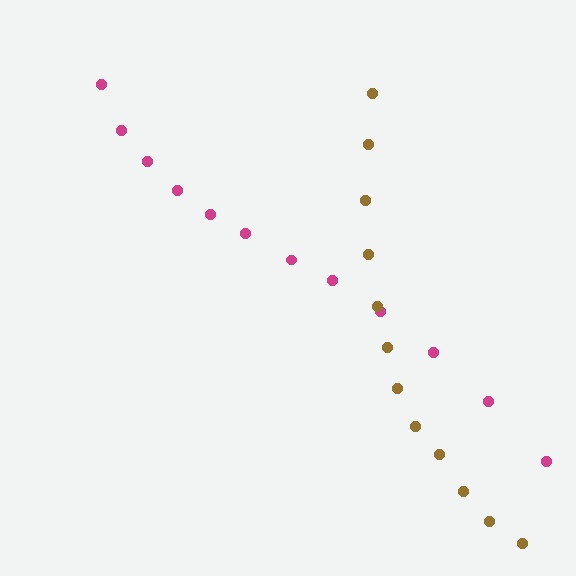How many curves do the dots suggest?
There are 2 distinct paths.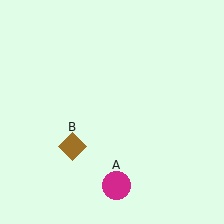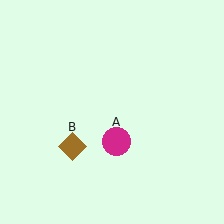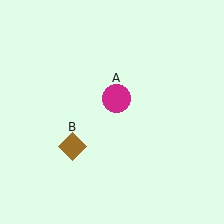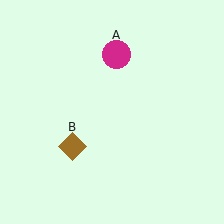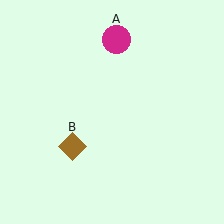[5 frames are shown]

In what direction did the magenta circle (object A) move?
The magenta circle (object A) moved up.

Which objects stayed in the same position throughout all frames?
Brown diamond (object B) remained stationary.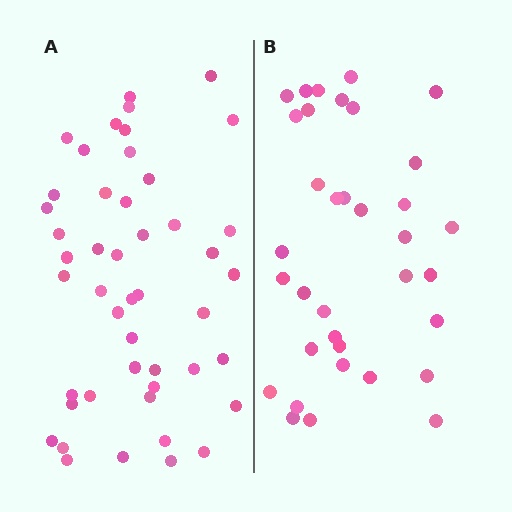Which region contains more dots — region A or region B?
Region A (the left region) has more dots.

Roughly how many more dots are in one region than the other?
Region A has roughly 12 or so more dots than region B.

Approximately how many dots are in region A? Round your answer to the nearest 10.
About 50 dots. (The exact count is 47, which rounds to 50.)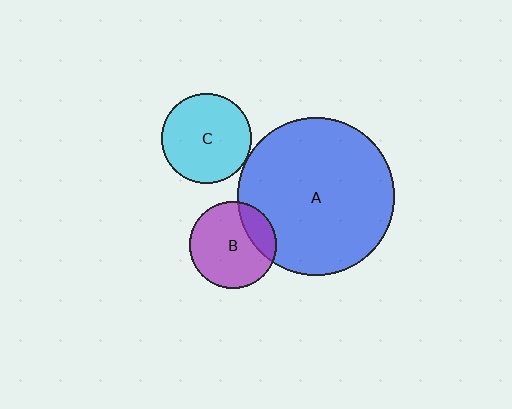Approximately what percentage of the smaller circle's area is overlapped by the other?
Approximately 20%.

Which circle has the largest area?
Circle A (blue).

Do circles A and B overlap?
Yes.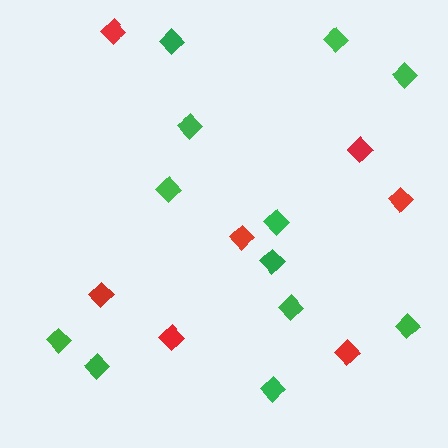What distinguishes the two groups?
There are 2 groups: one group of red diamonds (7) and one group of green diamonds (12).